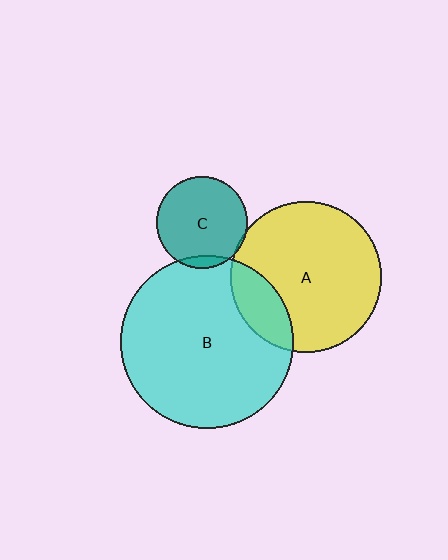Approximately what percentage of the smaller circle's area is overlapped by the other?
Approximately 5%.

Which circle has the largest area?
Circle B (cyan).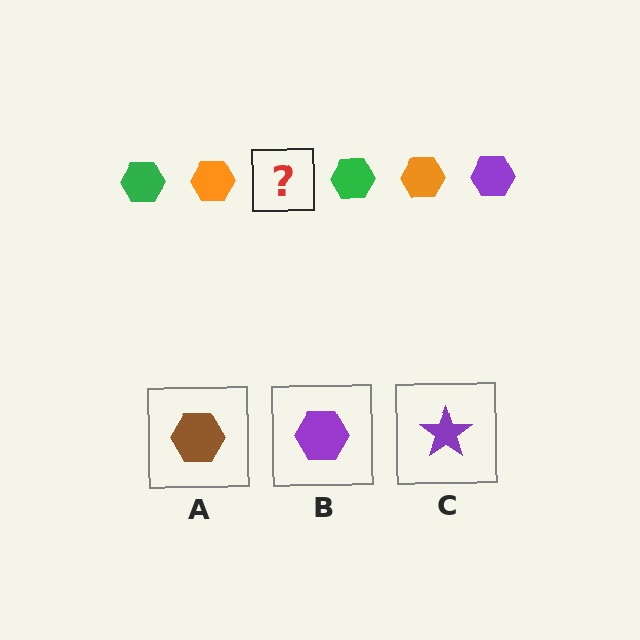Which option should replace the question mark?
Option B.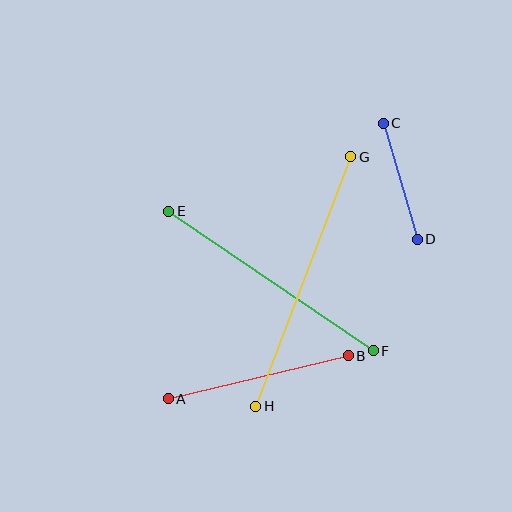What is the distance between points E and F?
The distance is approximately 248 pixels.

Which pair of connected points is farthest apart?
Points G and H are farthest apart.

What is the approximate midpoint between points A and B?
The midpoint is at approximately (258, 377) pixels.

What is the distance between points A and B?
The distance is approximately 185 pixels.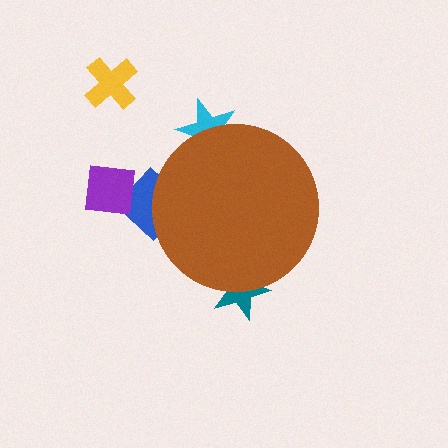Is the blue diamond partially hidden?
Yes, the blue diamond is partially hidden behind the brown circle.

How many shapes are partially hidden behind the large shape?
3 shapes are partially hidden.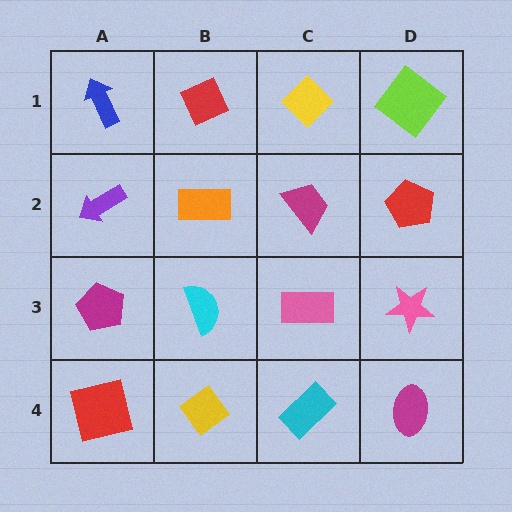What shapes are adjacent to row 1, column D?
A red pentagon (row 2, column D), a yellow diamond (row 1, column C).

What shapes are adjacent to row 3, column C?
A magenta trapezoid (row 2, column C), a cyan rectangle (row 4, column C), a cyan semicircle (row 3, column B), a pink star (row 3, column D).